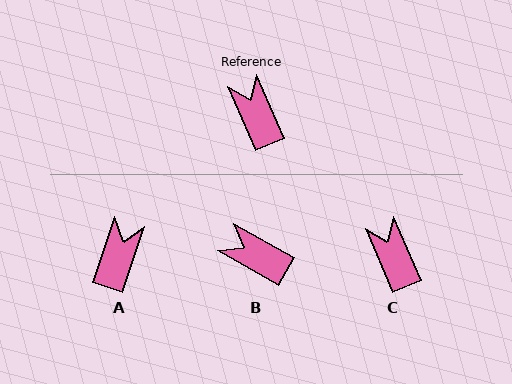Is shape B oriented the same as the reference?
No, it is off by about 37 degrees.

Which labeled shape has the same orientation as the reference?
C.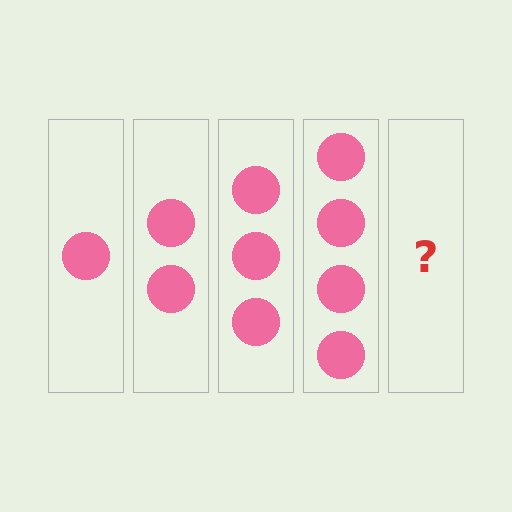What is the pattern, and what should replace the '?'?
The pattern is that each step adds one more circle. The '?' should be 5 circles.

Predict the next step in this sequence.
The next step is 5 circles.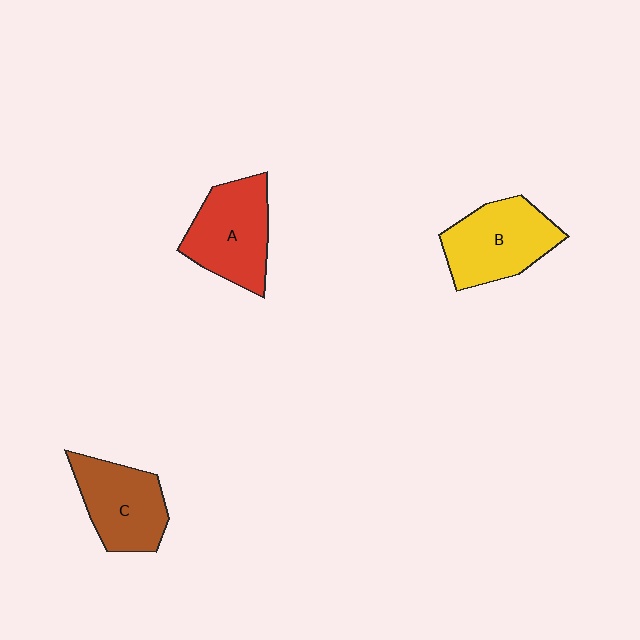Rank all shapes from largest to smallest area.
From largest to smallest: B (yellow), A (red), C (brown).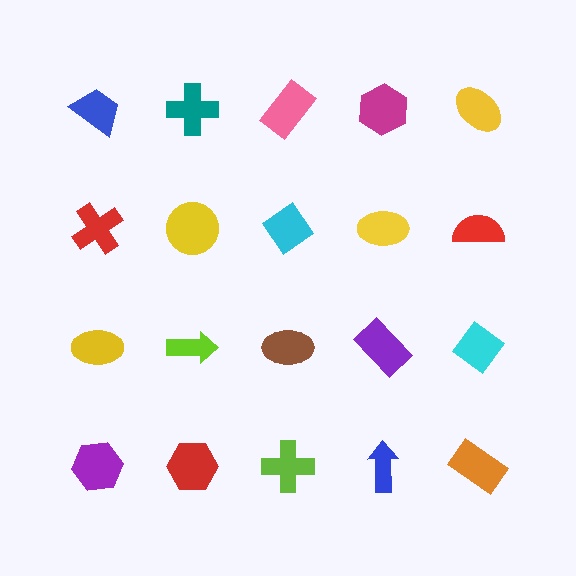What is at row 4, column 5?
An orange rectangle.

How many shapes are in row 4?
5 shapes.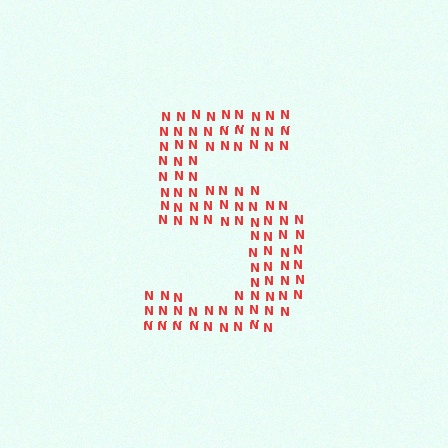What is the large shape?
The large shape is the digit 5.